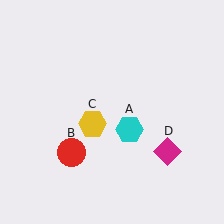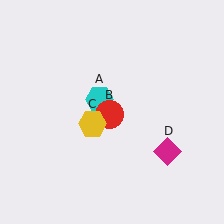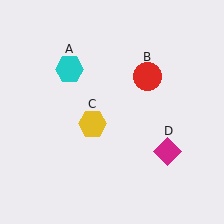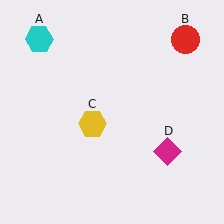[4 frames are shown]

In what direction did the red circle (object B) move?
The red circle (object B) moved up and to the right.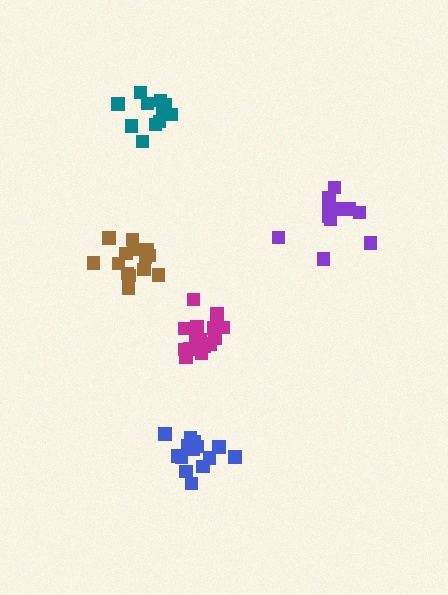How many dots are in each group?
Group 1: 16 dots, Group 2: 12 dots, Group 3: 14 dots, Group 4: 11 dots, Group 5: 15 dots (68 total).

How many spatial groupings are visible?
There are 5 spatial groupings.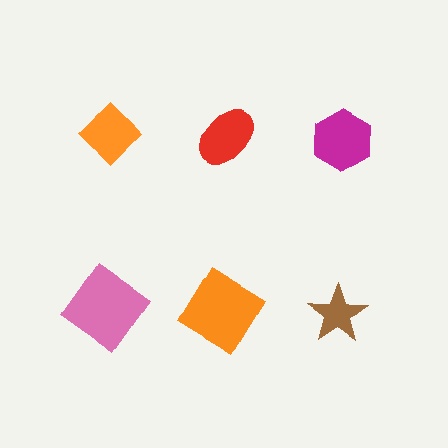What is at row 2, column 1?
A pink diamond.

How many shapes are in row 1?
3 shapes.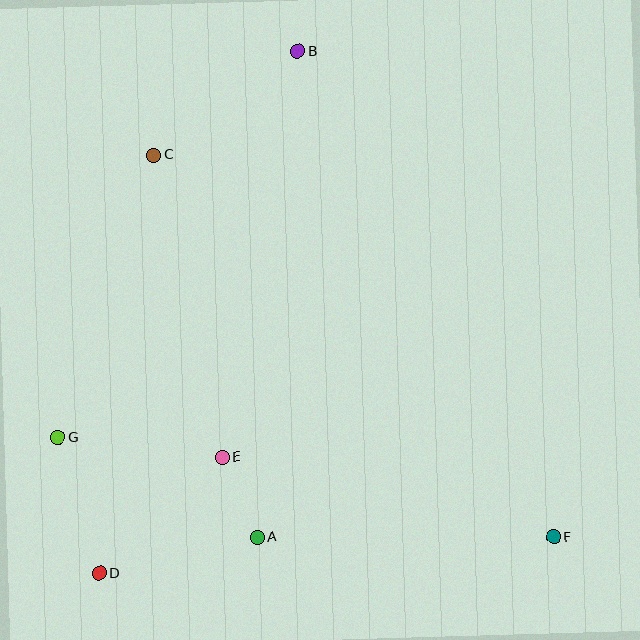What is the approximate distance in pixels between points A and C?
The distance between A and C is approximately 396 pixels.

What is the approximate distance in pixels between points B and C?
The distance between B and C is approximately 177 pixels.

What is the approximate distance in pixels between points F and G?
The distance between F and G is approximately 505 pixels.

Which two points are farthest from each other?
Points B and D are farthest from each other.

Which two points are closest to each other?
Points A and E are closest to each other.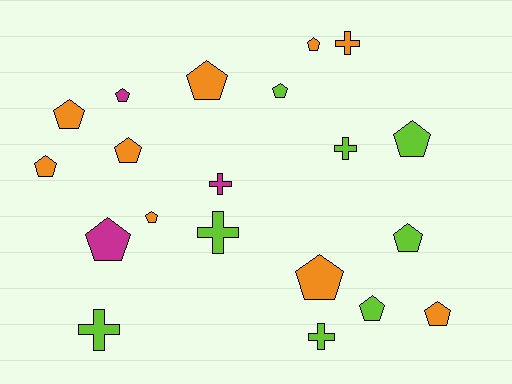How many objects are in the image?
There are 20 objects.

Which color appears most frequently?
Orange, with 9 objects.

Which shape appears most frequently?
Pentagon, with 14 objects.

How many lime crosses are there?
There are 4 lime crosses.